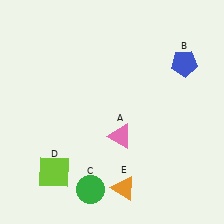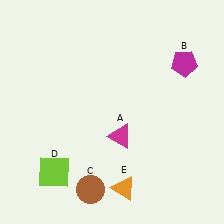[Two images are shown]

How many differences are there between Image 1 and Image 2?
There are 3 differences between the two images.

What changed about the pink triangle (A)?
In Image 1, A is pink. In Image 2, it changed to magenta.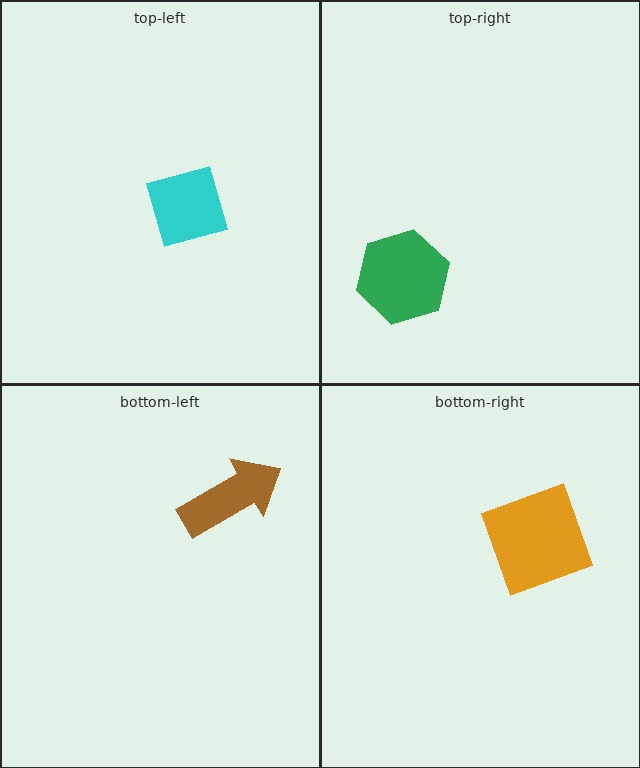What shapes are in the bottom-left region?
The brown arrow.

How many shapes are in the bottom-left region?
1.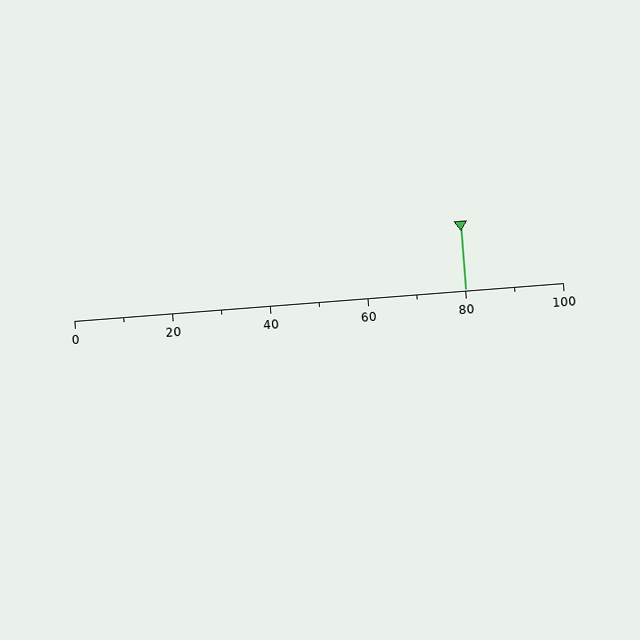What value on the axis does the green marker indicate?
The marker indicates approximately 80.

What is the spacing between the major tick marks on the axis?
The major ticks are spaced 20 apart.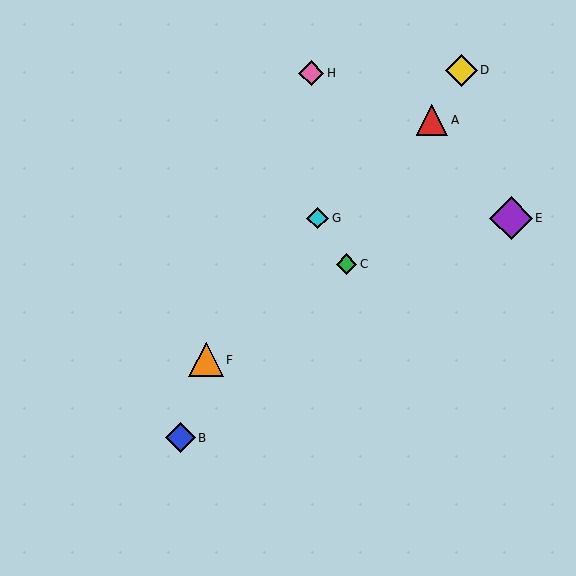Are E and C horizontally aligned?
No, E is at y≈218 and C is at y≈264.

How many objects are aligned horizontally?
2 objects (E, G) are aligned horizontally.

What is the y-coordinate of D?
Object D is at y≈70.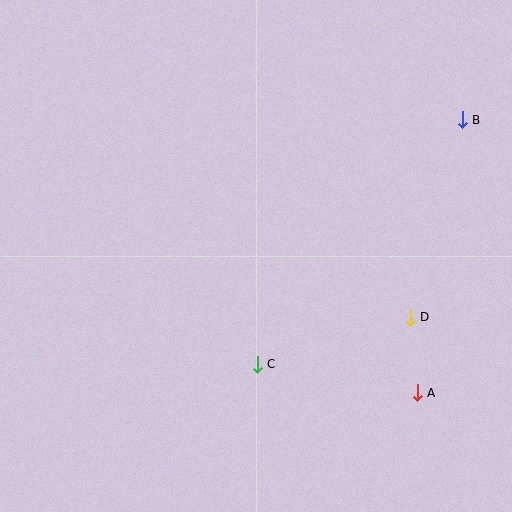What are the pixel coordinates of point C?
Point C is at (257, 364).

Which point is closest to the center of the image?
Point C at (257, 364) is closest to the center.